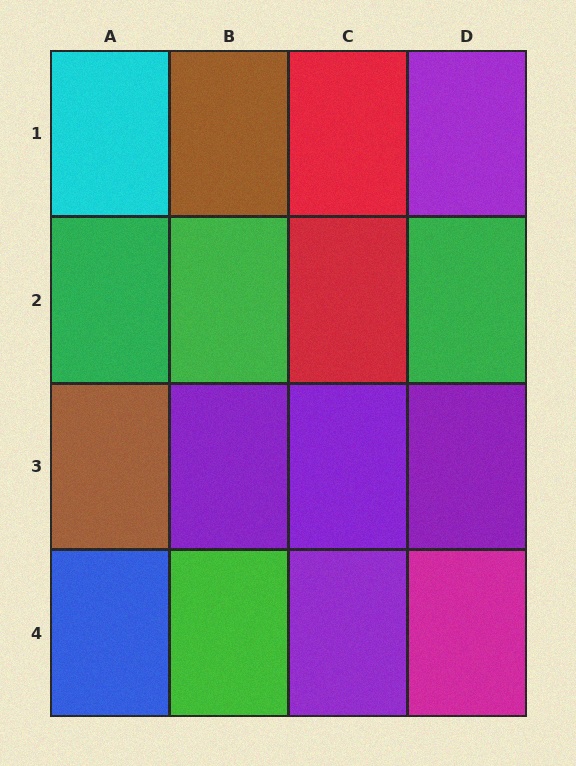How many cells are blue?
1 cell is blue.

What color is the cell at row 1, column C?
Red.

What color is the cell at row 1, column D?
Purple.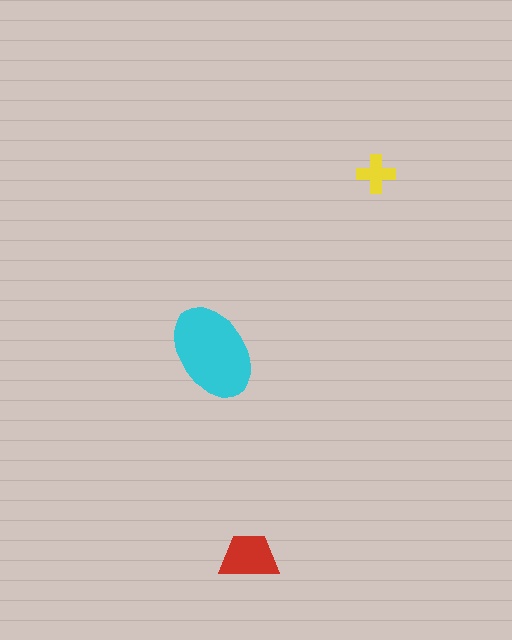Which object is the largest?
The cyan ellipse.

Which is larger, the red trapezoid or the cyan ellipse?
The cyan ellipse.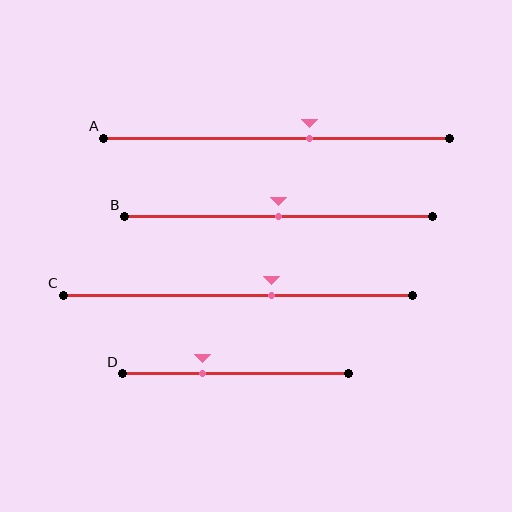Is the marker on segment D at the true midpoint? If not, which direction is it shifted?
No, the marker on segment D is shifted to the left by about 15% of the segment length.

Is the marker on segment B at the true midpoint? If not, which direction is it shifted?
Yes, the marker on segment B is at the true midpoint.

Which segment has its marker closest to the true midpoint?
Segment B has its marker closest to the true midpoint.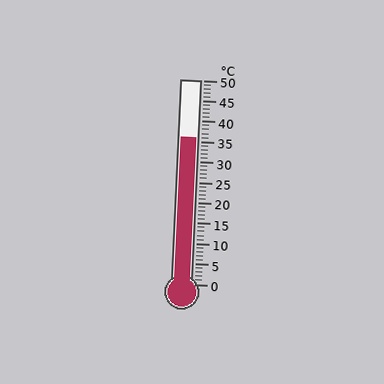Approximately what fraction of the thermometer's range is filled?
The thermometer is filled to approximately 70% of its range.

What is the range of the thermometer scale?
The thermometer scale ranges from 0°C to 50°C.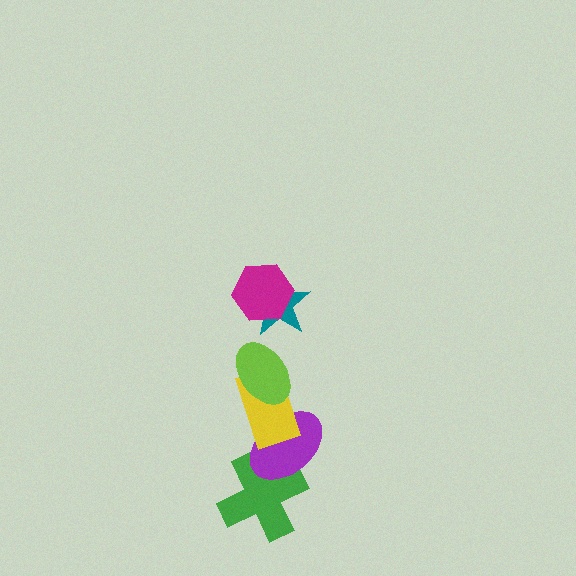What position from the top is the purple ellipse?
The purple ellipse is 5th from the top.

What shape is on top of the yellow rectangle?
The lime ellipse is on top of the yellow rectangle.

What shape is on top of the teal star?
The magenta hexagon is on top of the teal star.